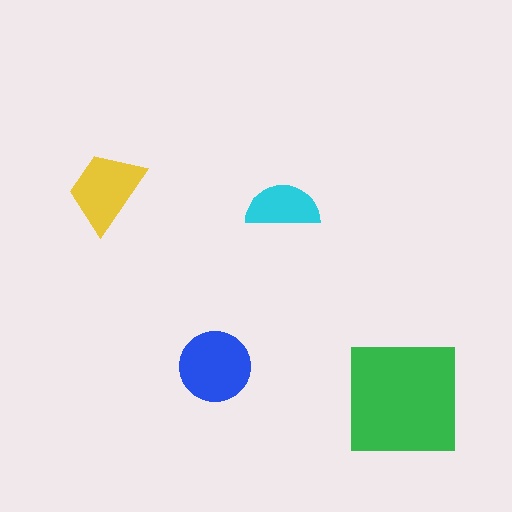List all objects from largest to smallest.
The green square, the blue circle, the yellow trapezoid, the cyan semicircle.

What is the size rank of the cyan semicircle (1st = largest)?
4th.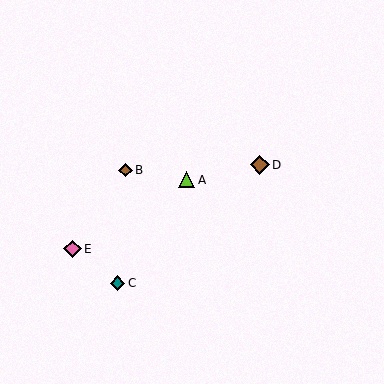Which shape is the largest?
The brown diamond (labeled D) is the largest.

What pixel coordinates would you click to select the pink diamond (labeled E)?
Click at (72, 249) to select the pink diamond E.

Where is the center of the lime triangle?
The center of the lime triangle is at (186, 180).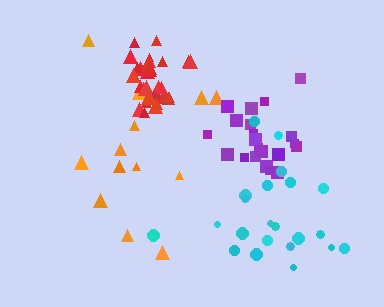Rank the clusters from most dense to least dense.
red, purple, cyan, orange.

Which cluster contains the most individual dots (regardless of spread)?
Red (34).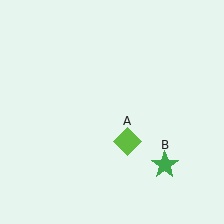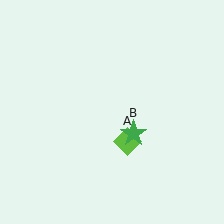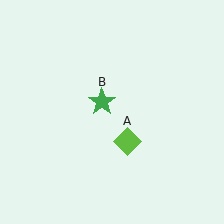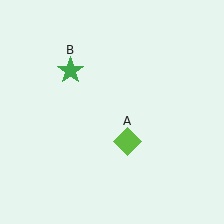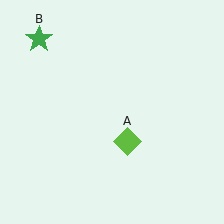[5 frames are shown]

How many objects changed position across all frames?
1 object changed position: green star (object B).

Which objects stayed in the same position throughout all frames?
Lime diamond (object A) remained stationary.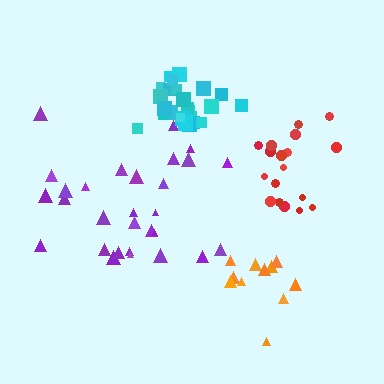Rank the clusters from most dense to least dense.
cyan, orange, red, purple.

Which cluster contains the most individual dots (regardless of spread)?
Purple (29).